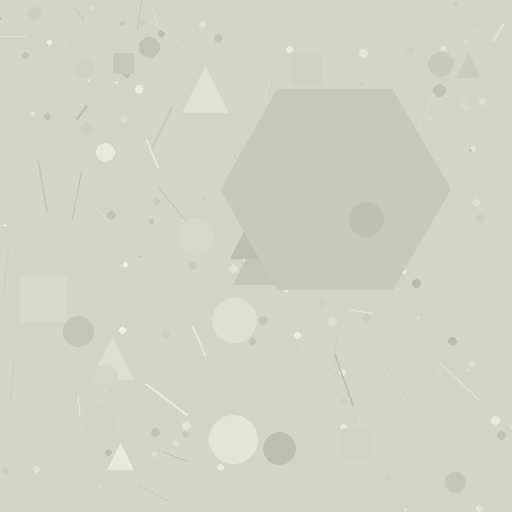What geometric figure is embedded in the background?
A hexagon is embedded in the background.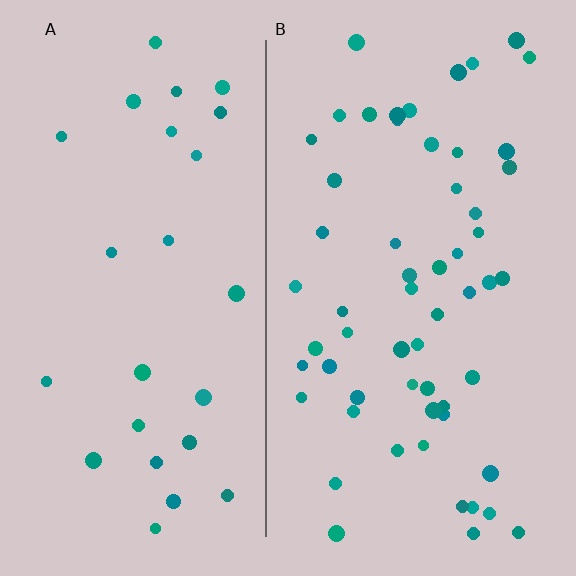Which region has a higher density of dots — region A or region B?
B (the right).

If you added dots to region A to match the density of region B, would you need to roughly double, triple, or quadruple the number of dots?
Approximately double.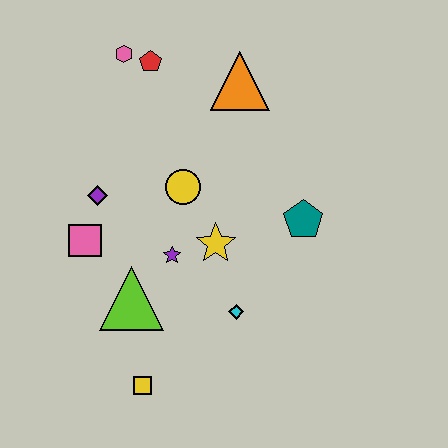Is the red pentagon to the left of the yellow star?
Yes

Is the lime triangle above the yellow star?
No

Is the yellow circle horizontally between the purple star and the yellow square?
No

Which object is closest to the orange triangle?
The red pentagon is closest to the orange triangle.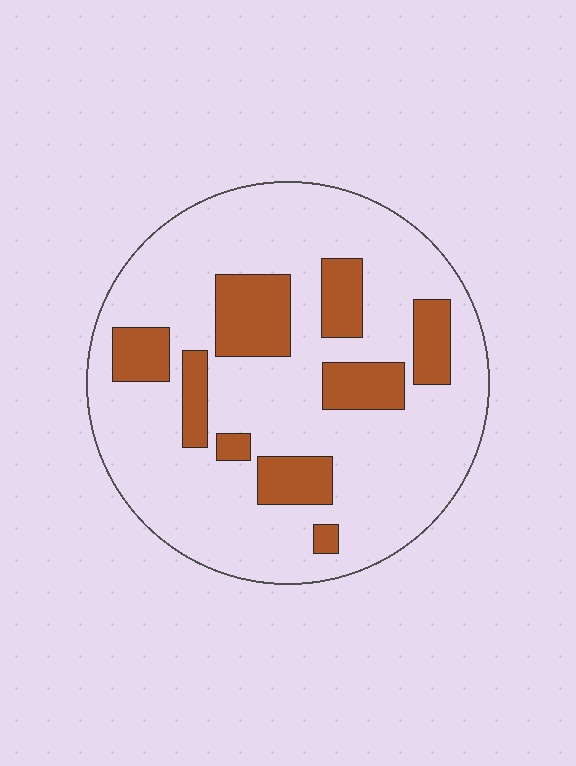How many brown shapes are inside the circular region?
9.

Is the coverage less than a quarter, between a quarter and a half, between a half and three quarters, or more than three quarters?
Less than a quarter.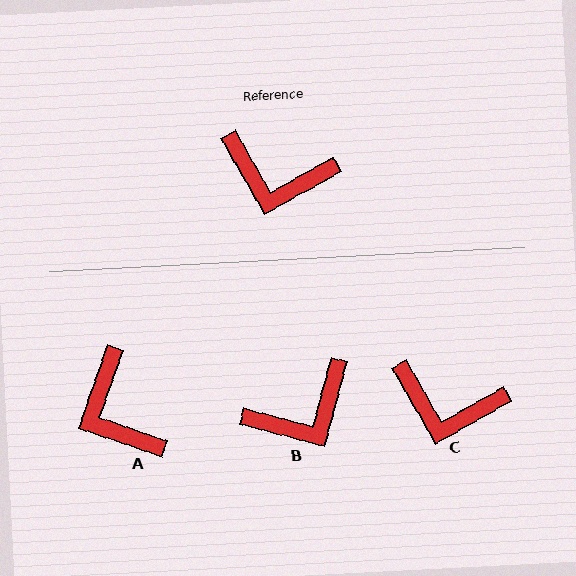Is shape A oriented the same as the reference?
No, it is off by about 49 degrees.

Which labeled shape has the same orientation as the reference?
C.